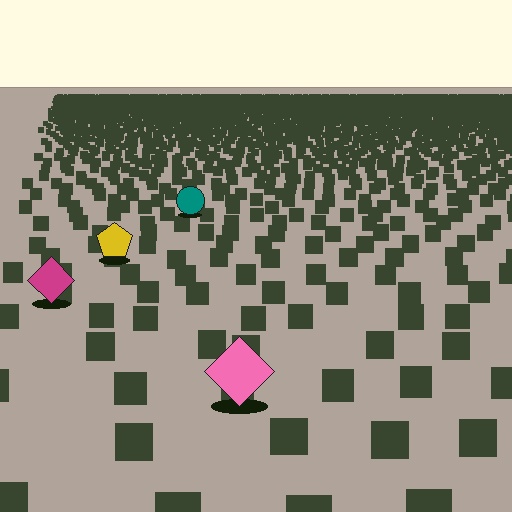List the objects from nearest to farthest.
From nearest to farthest: the pink diamond, the magenta diamond, the yellow pentagon, the teal circle.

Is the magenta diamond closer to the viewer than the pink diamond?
No. The pink diamond is closer — you can tell from the texture gradient: the ground texture is coarser near it.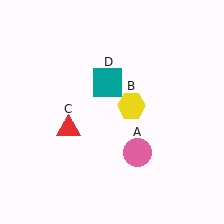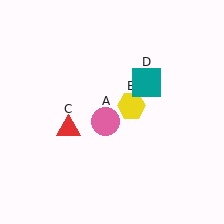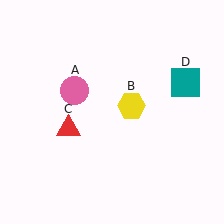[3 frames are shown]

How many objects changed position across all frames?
2 objects changed position: pink circle (object A), teal square (object D).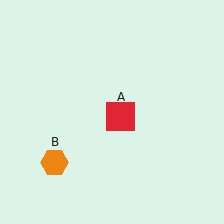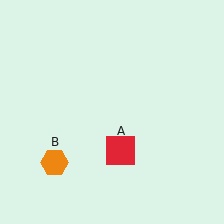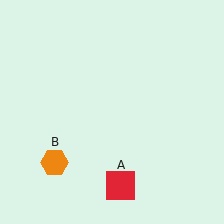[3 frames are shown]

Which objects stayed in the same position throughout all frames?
Orange hexagon (object B) remained stationary.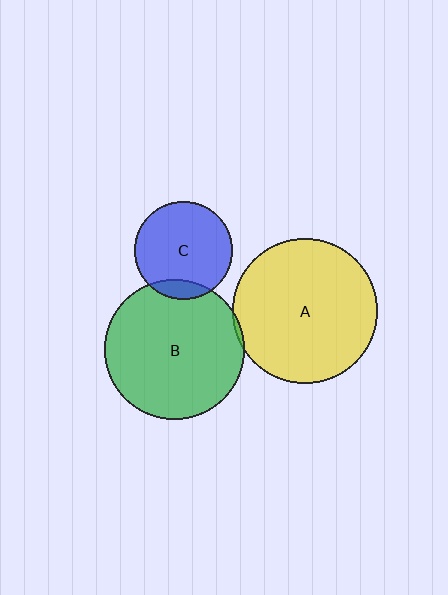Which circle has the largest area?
Circle A (yellow).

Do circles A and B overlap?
Yes.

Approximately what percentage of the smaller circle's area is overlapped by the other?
Approximately 5%.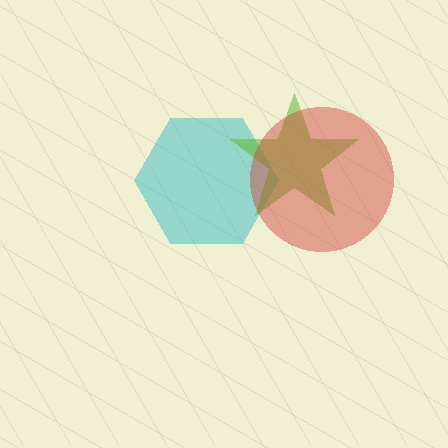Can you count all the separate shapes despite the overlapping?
Yes, there are 3 separate shapes.